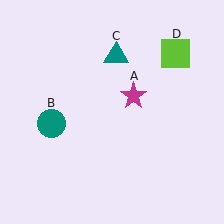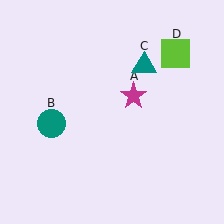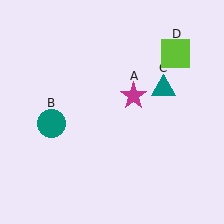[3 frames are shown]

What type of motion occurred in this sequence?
The teal triangle (object C) rotated clockwise around the center of the scene.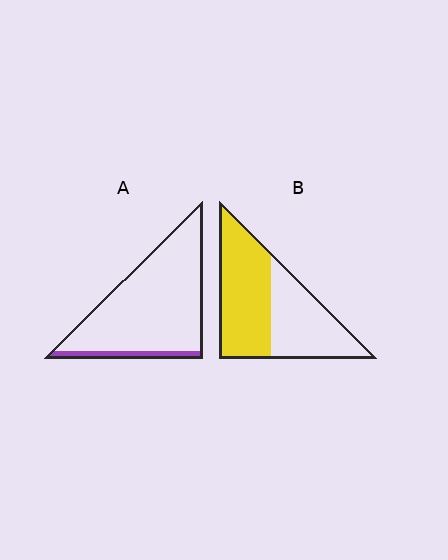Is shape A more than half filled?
No.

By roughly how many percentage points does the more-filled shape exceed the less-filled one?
By roughly 45 percentage points (B over A).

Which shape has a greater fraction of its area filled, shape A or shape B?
Shape B.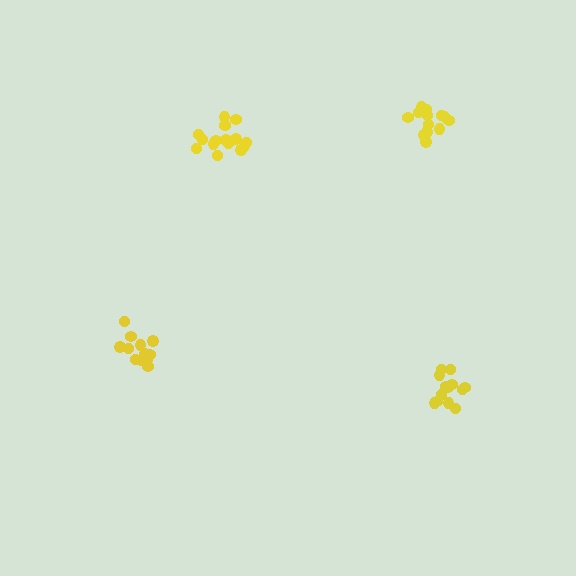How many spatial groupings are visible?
There are 4 spatial groupings.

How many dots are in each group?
Group 1: 13 dots, Group 2: 12 dots, Group 3: 13 dots, Group 4: 15 dots (53 total).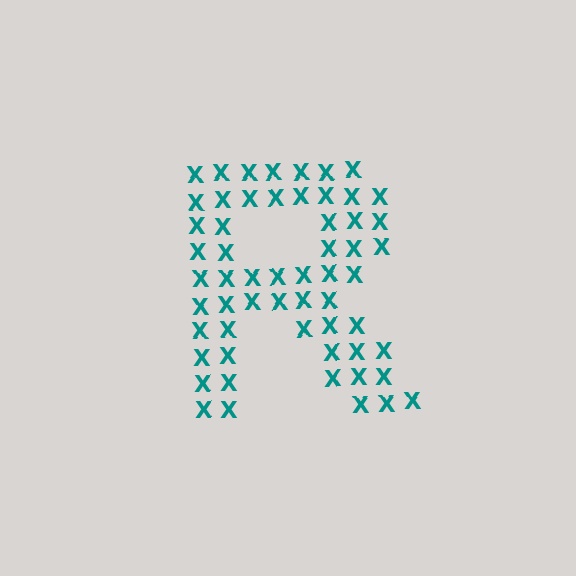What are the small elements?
The small elements are letter X's.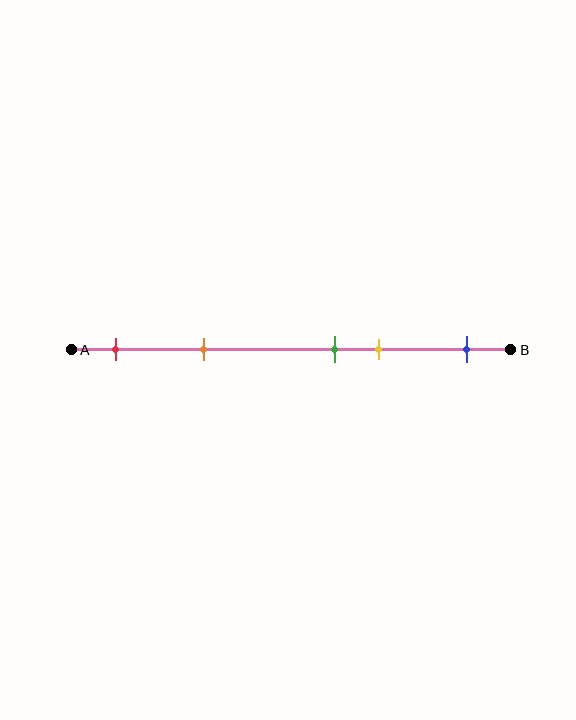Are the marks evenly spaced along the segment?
No, the marks are not evenly spaced.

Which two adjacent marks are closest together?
The green and yellow marks are the closest adjacent pair.